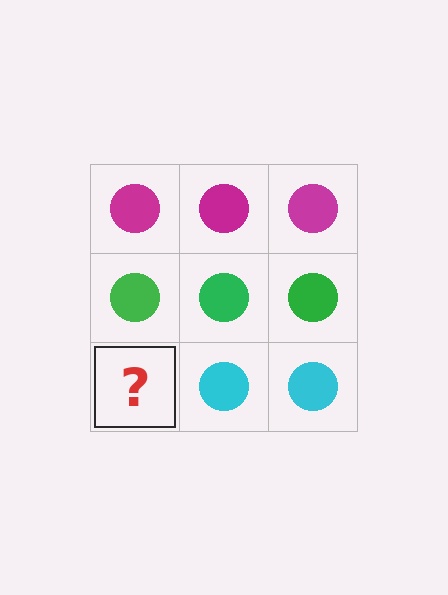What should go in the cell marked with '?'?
The missing cell should contain a cyan circle.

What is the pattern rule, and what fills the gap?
The rule is that each row has a consistent color. The gap should be filled with a cyan circle.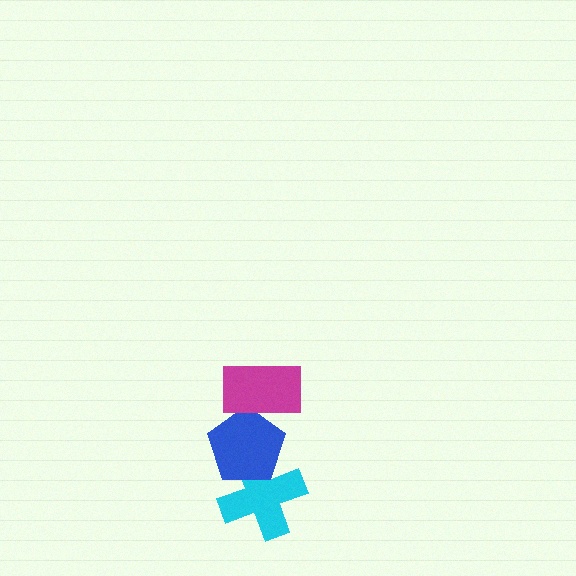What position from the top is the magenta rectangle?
The magenta rectangle is 1st from the top.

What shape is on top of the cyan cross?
The blue pentagon is on top of the cyan cross.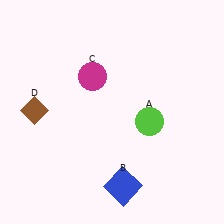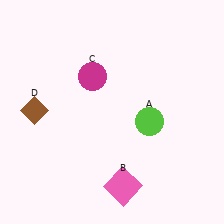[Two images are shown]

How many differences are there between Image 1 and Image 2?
There is 1 difference between the two images.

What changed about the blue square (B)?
In Image 1, B is blue. In Image 2, it changed to pink.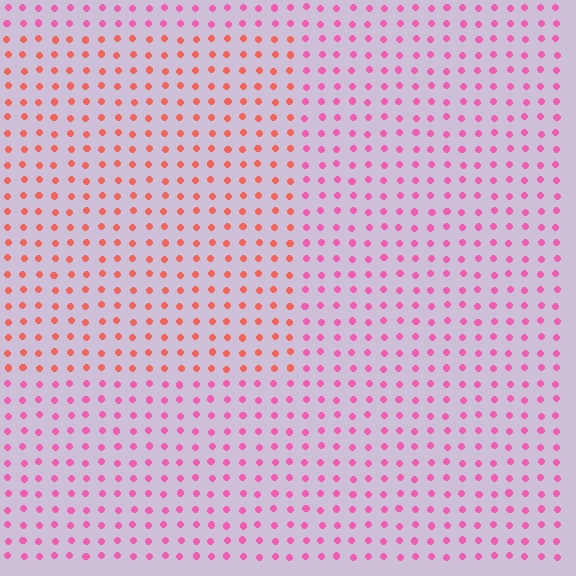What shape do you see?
I see a rectangle.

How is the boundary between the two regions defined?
The boundary is defined purely by a slight shift in hue (about 37 degrees). Spacing, size, and orientation are identical on both sides.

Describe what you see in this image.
The image is filled with small pink elements in a uniform arrangement. A rectangle-shaped region is visible where the elements are tinted to a slightly different hue, forming a subtle color boundary.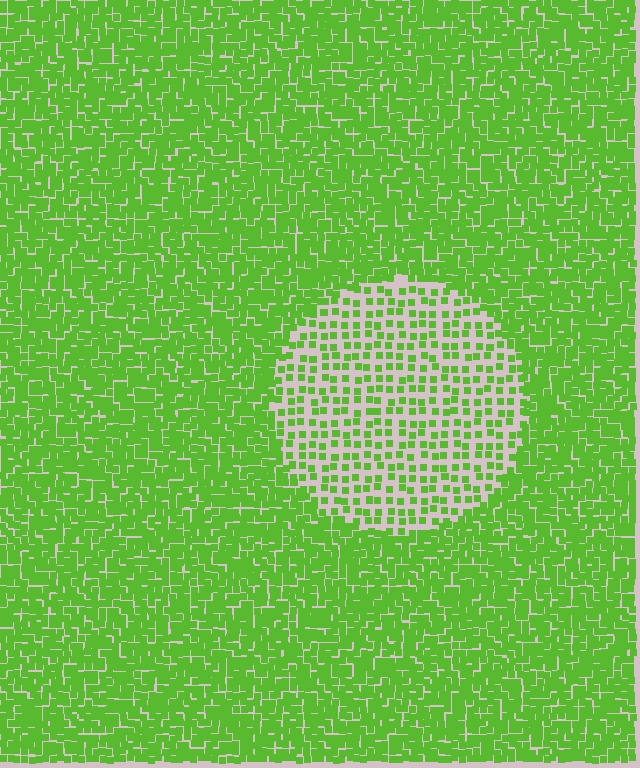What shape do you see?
I see a circle.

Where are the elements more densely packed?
The elements are more densely packed outside the circle boundary.